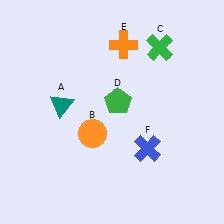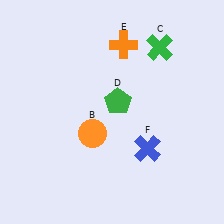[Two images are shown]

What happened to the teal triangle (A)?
The teal triangle (A) was removed in Image 2. It was in the top-left area of Image 1.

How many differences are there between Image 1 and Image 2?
There is 1 difference between the two images.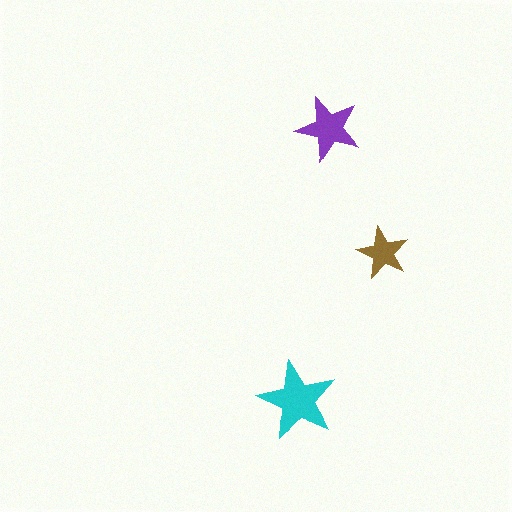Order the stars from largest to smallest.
the cyan one, the purple one, the brown one.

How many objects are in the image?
There are 3 objects in the image.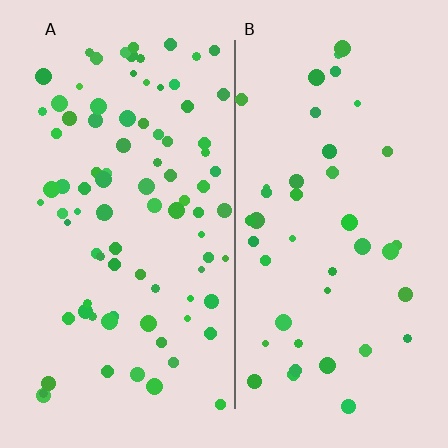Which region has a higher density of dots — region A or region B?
A (the left).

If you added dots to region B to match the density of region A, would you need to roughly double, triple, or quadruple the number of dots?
Approximately double.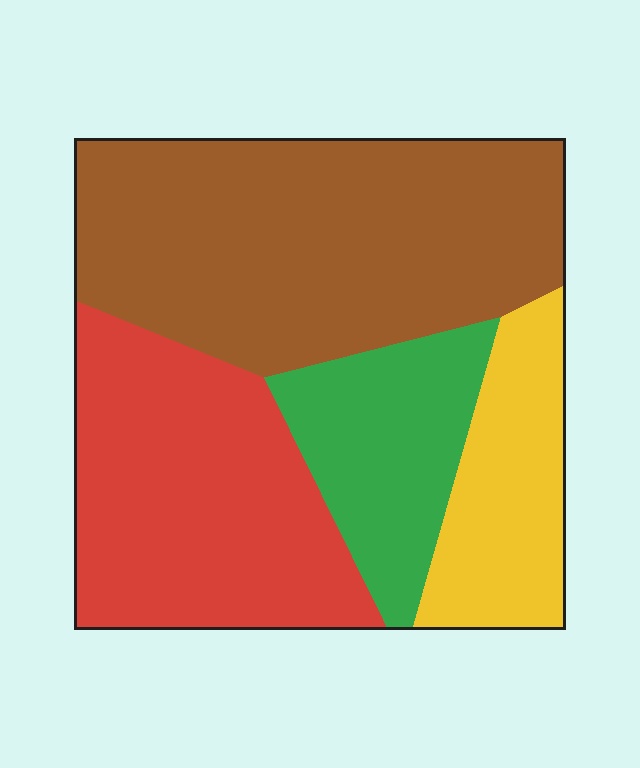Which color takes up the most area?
Brown, at roughly 40%.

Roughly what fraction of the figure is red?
Red covers around 30% of the figure.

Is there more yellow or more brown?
Brown.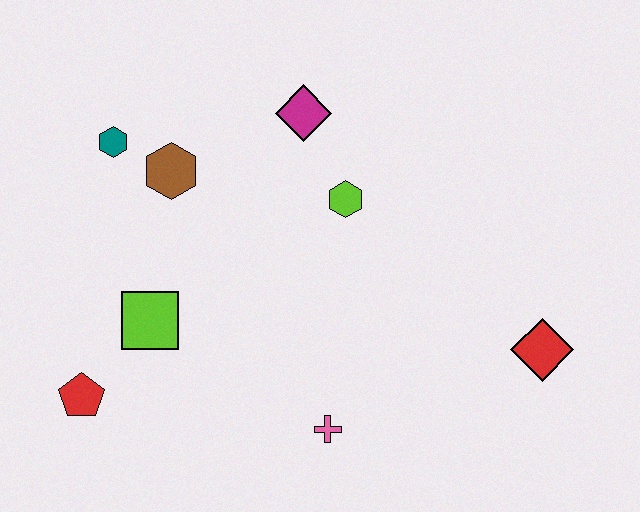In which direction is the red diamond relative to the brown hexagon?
The red diamond is to the right of the brown hexagon.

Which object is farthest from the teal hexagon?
The red diamond is farthest from the teal hexagon.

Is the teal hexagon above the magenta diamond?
No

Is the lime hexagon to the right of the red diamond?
No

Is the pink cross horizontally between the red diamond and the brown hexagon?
Yes